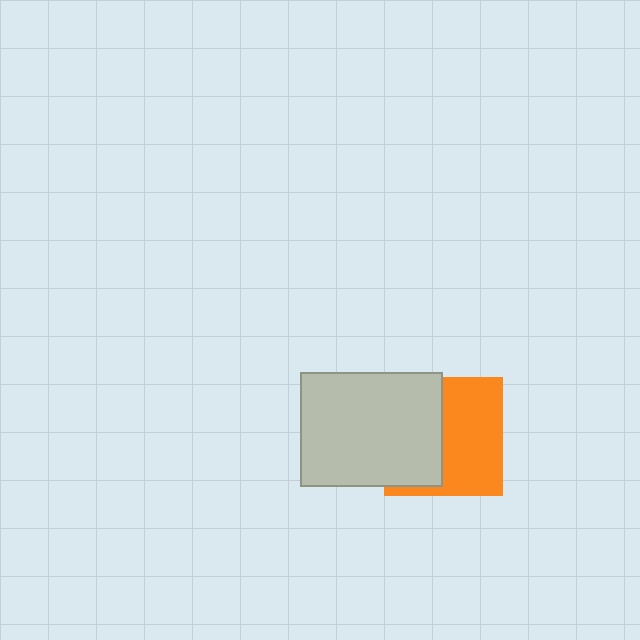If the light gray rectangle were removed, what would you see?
You would see the complete orange square.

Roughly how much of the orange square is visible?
About half of it is visible (roughly 53%).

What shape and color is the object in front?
The object in front is a light gray rectangle.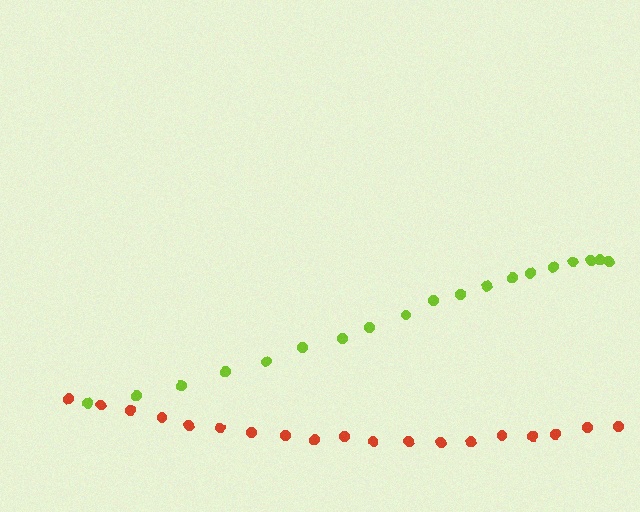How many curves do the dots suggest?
There are 2 distinct paths.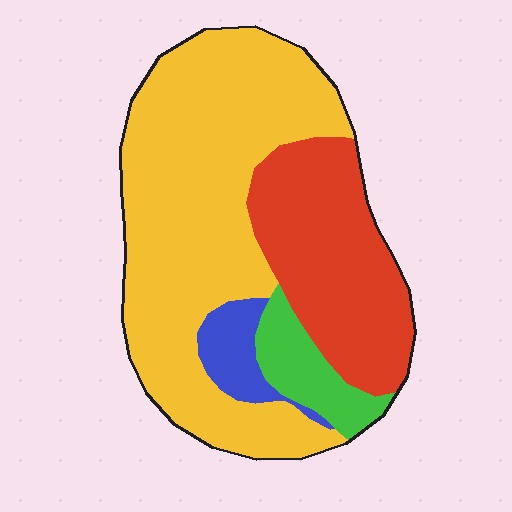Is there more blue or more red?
Red.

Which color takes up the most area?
Yellow, at roughly 60%.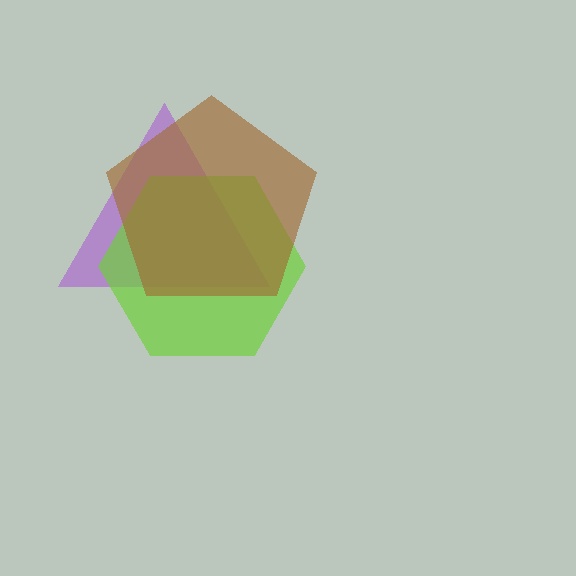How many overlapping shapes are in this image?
There are 3 overlapping shapes in the image.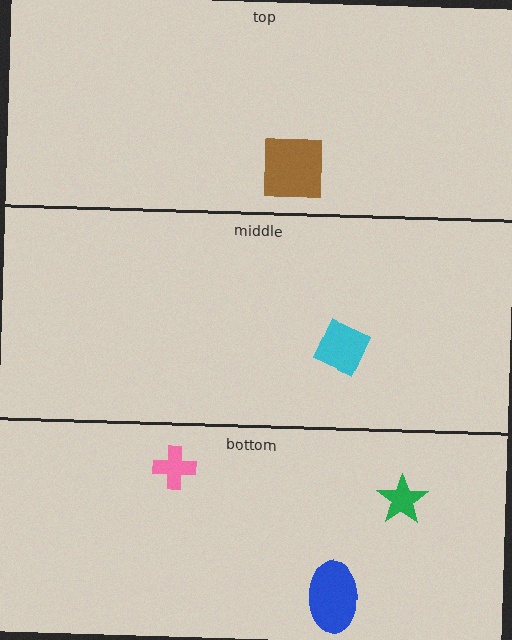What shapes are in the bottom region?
The pink cross, the blue ellipse, the green star.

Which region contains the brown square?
The top region.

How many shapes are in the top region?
1.